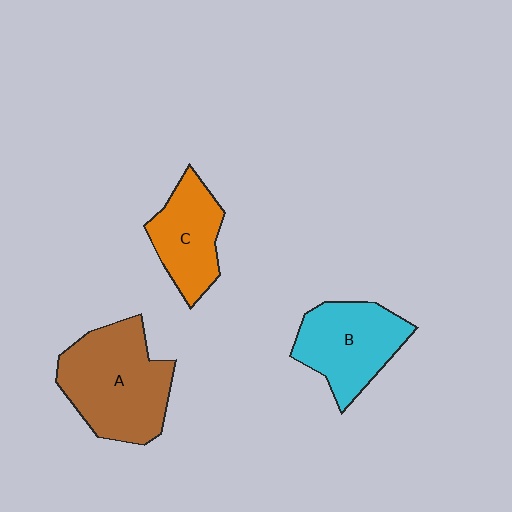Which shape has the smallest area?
Shape C (orange).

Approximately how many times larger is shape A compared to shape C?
Approximately 1.6 times.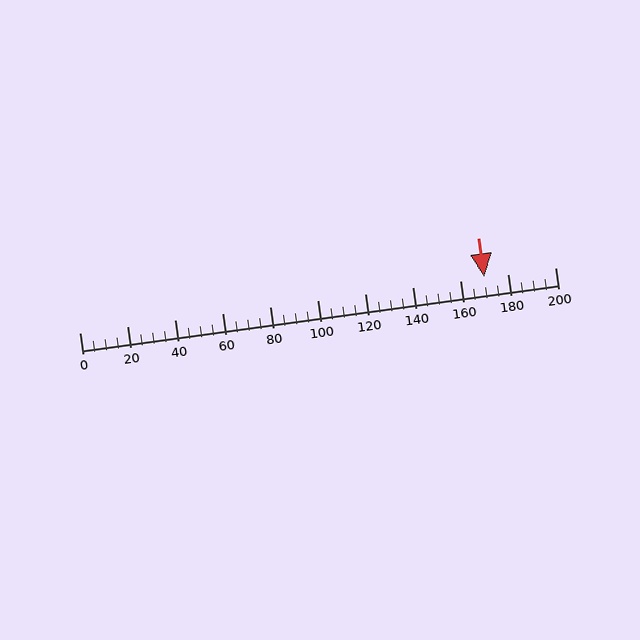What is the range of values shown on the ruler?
The ruler shows values from 0 to 200.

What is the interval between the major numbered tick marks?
The major tick marks are spaced 20 units apart.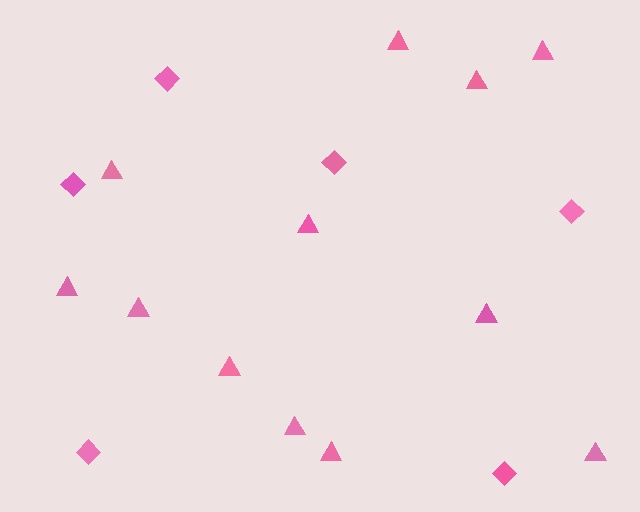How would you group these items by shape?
There are 2 groups: one group of triangles (12) and one group of diamonds (6).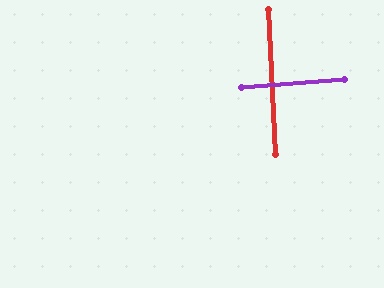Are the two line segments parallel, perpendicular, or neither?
Perpendicular — they meet at approximately 88°.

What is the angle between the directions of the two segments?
Approximately 88 degrees.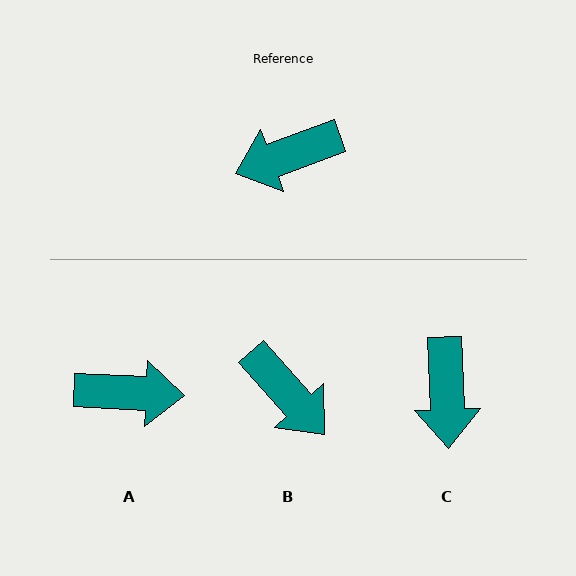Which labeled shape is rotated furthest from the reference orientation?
A, about 157 degrees away.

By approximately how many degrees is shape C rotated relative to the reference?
Approximately 72 degrees counter-clockwise.